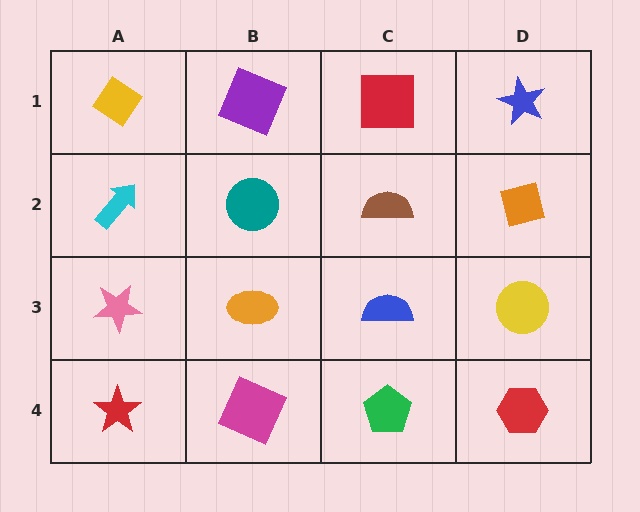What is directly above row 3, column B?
A teal circle.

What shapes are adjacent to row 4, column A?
A pink star (row 3, column A), a magenta square (row 4, column B).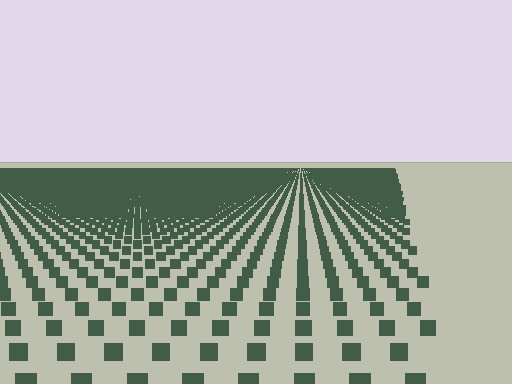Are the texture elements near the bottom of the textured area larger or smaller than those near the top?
Larger. Near the bottom, elements are closer to the viewer and appear at a bigger on-screen size.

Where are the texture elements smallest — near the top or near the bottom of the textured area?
Near the top.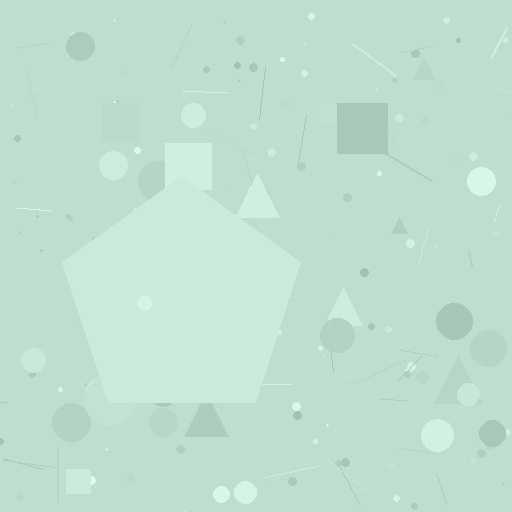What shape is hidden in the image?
A pentagon is hidden in the image.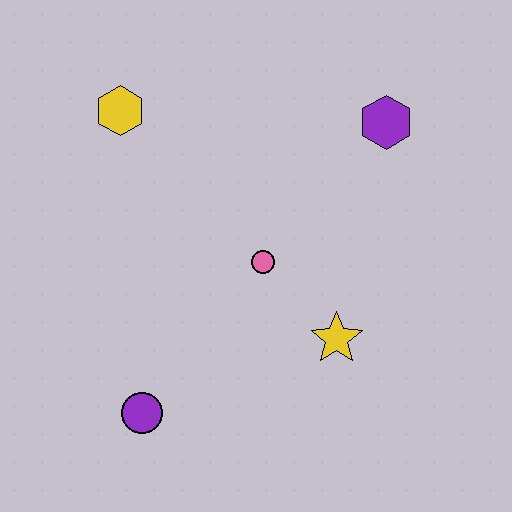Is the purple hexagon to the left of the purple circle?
No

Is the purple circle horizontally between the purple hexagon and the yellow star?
No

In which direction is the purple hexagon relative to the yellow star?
The purple hexagon is above the yellow star.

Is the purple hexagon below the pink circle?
No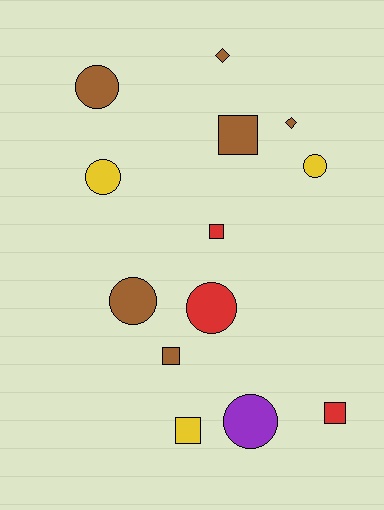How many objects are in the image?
There are 13 objects.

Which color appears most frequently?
Brown, with 6 objects.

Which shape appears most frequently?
Circle, with 6 objects.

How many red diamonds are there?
There are no red diamonds.